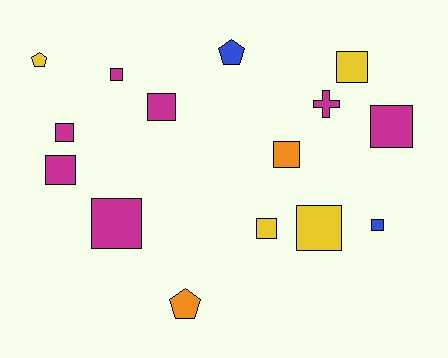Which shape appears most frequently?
Square, with 11 objects.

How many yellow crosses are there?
There are no yellow crosses.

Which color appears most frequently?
Magenta, with 7 objects.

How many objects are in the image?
There are 15 objects.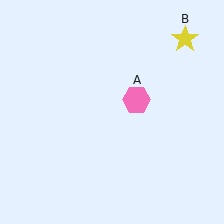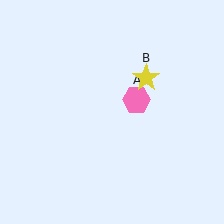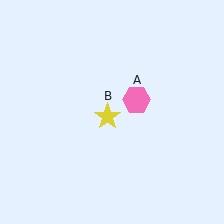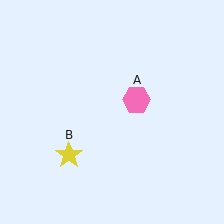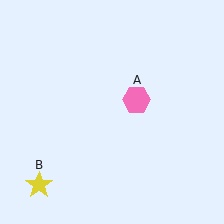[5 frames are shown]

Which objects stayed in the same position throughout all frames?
Pink hexagon (object A) remained stationary.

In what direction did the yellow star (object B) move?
The yellow star (object B) moved down and to the left.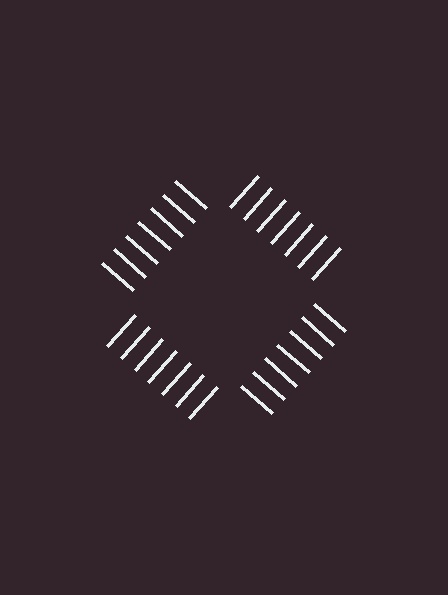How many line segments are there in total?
28 — 7 along each of the 4 edges.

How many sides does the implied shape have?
4 sides — the line-ends trace a square.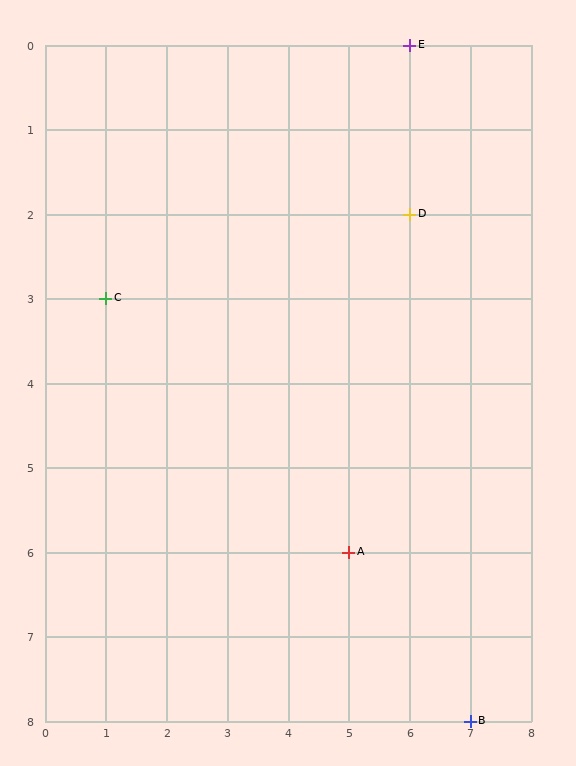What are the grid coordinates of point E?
Point E is at grid coordinates (6, 0).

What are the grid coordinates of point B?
Point B is at grid coordinates (7, 8).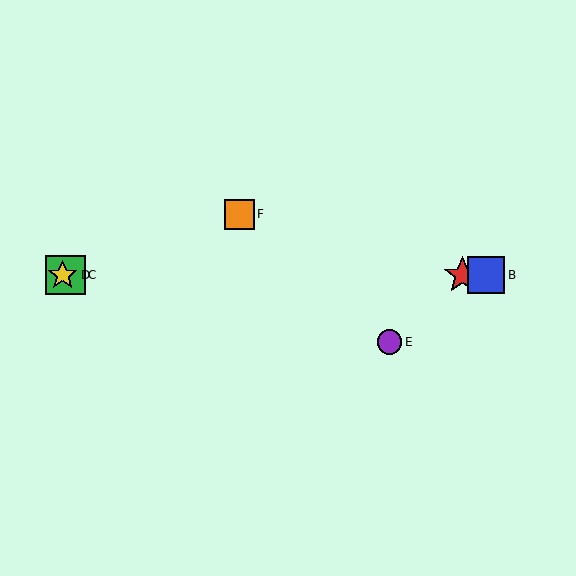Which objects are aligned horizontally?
Objects A, B, C, D are aligned horizontally.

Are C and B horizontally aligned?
Yes, both are at y≈275.